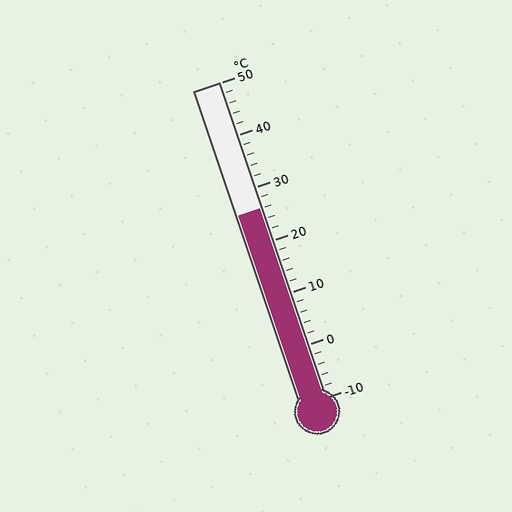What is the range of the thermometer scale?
The thermometer scale ranges from -10°C to 50°C.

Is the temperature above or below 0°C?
The temperature is above 0°C.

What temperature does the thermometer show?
The thermometer shows approximately 26°C.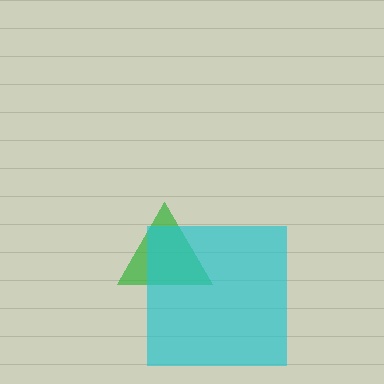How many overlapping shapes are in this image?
There are 2 overlapping shapes in the image.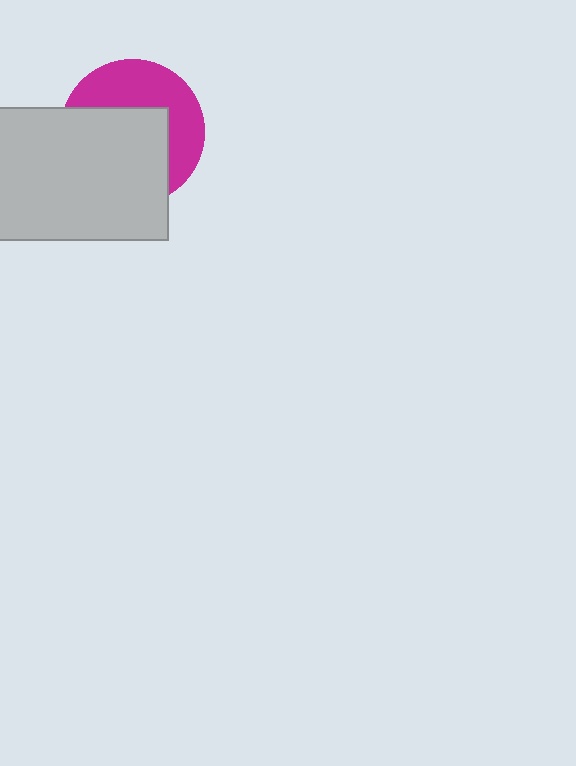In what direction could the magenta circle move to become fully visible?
The magenta circle could move toward the upper-right. That would shift it out from behind the light gray rectangle entirely.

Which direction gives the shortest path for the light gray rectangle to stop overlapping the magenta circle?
Moving toward the lower-left gives the shortest separation.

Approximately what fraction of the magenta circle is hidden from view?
Roughly 56% of the magenta circle is hidden behind the light gray rectangle.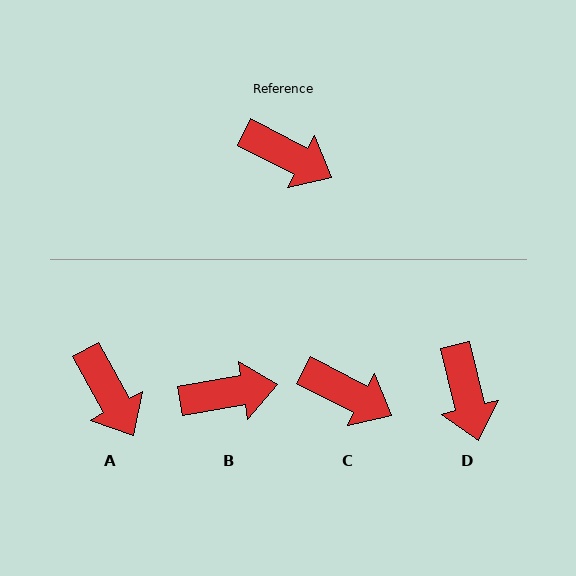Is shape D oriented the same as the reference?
No, it is off by about 49 degrees.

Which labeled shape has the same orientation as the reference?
C.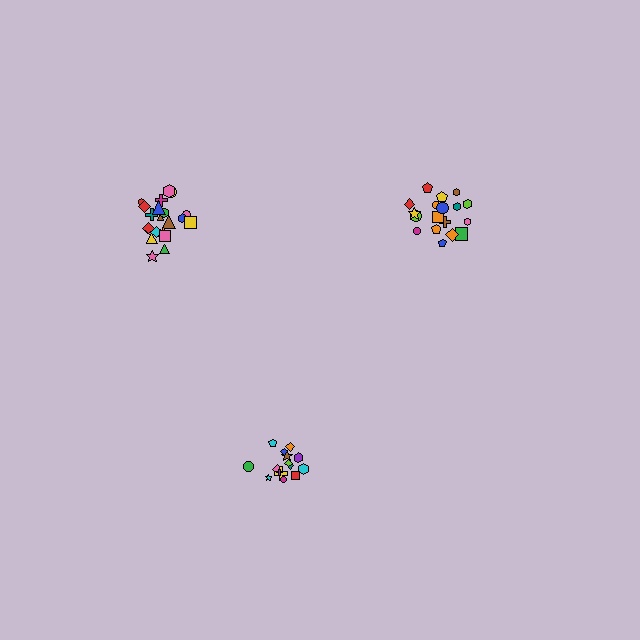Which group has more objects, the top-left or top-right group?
The top-left group.